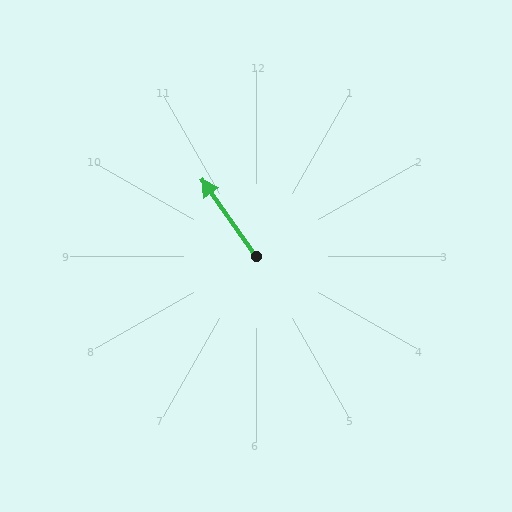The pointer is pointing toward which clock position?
Roughly 11 o'clock.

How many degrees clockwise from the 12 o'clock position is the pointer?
Approximately 325 degrees.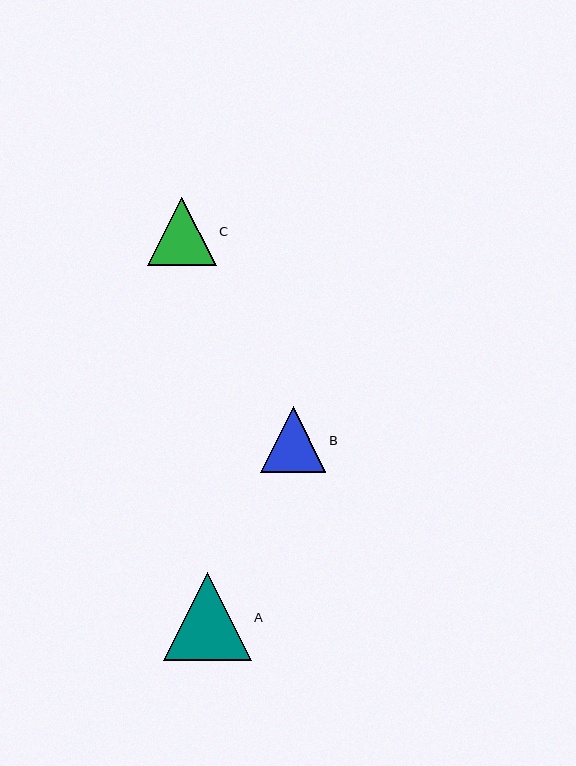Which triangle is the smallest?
Triangle B is the smallest with a size of approximately 65 pixels.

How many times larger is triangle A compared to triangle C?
Triangle A is approximately 1.3 times the size of triangle C.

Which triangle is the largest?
Triangle A is the largest with a size of approximately 88 pixels.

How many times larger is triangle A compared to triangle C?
Triangle A is approximately 1.3 times the size of triangle C.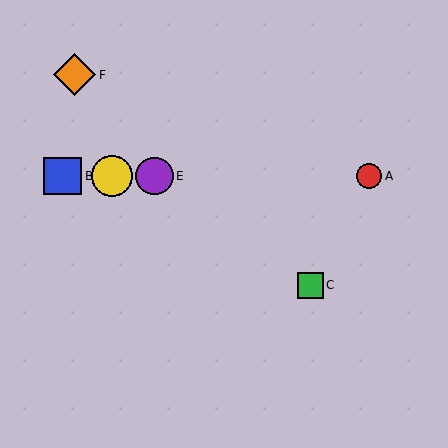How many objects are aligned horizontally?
4 objects (A, B, D, E) are aligned horizontally.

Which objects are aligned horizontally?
Objects A, B, D, E are aligned horizontally.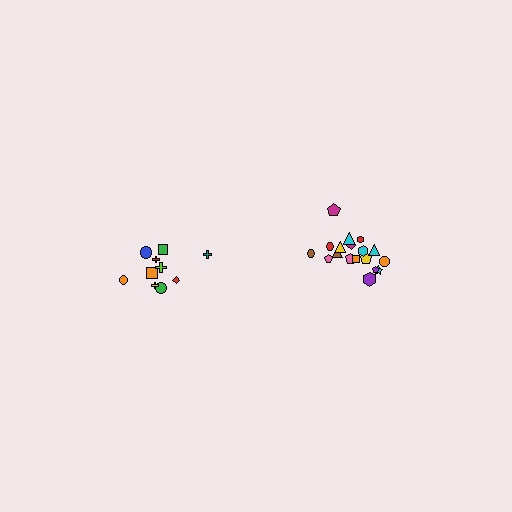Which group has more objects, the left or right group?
The right group.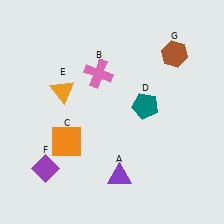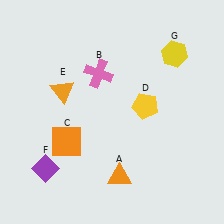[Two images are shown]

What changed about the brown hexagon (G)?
In Image 1, G is brown. In Image 2, it changed to yellow.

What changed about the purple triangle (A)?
In Image 1, A is purple. In Image 2, it changed to orange.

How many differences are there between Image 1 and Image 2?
There are 3 differences between the two images.